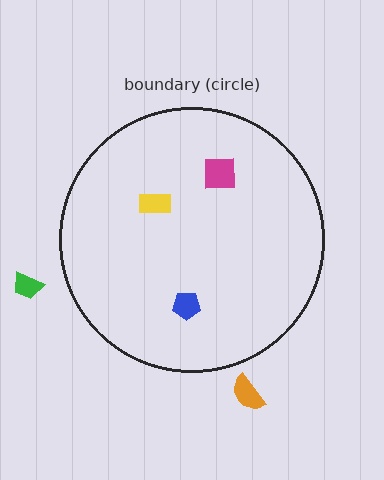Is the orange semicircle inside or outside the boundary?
Outside.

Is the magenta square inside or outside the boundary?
Inside.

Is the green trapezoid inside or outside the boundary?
Outside.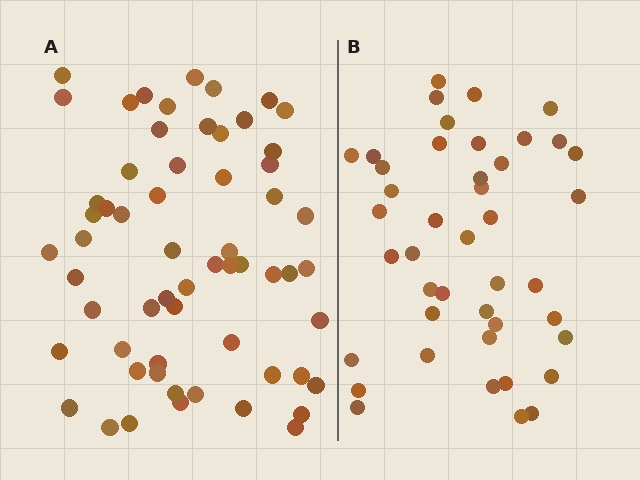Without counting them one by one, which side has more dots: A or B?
Region A (the left region) has more dots.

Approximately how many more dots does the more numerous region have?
Region A has approximately 15 more dots than region B.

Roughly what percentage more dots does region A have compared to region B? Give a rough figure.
About 40% more.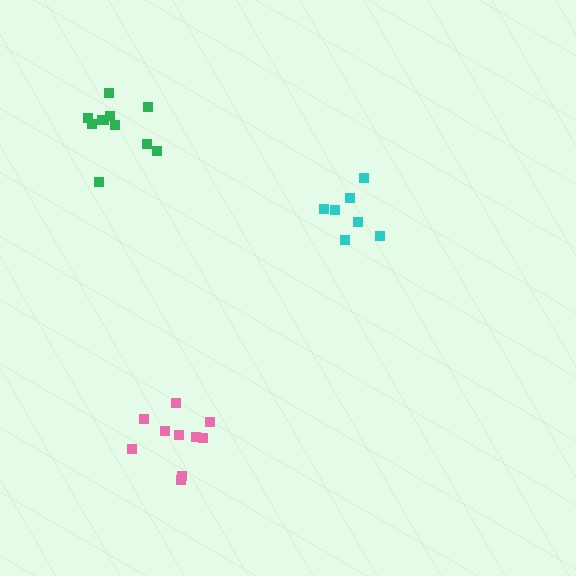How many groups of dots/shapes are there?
There are 3 groups.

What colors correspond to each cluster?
The clusters are colored: cyan, pink, green.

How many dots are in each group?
Group 1: 7 dots, Group 2: 10 dots, Group 3: 11 dots (28 total).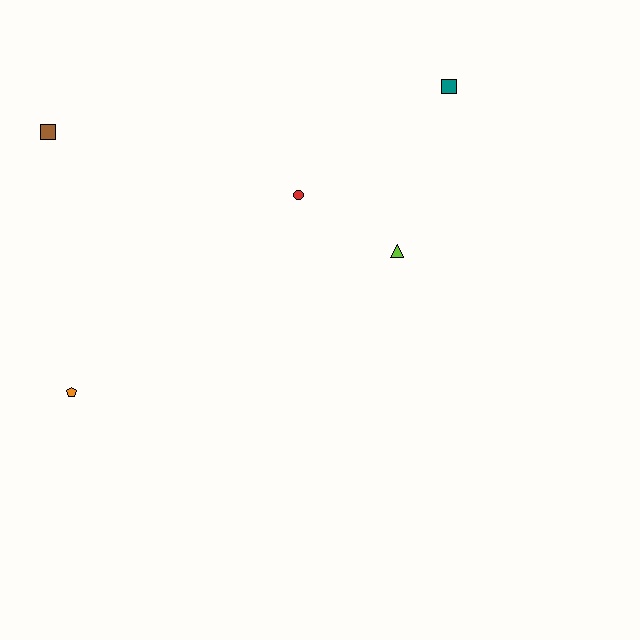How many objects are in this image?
There are 5 objects.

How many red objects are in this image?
There is 1 red object.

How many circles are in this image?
There is 1 circle.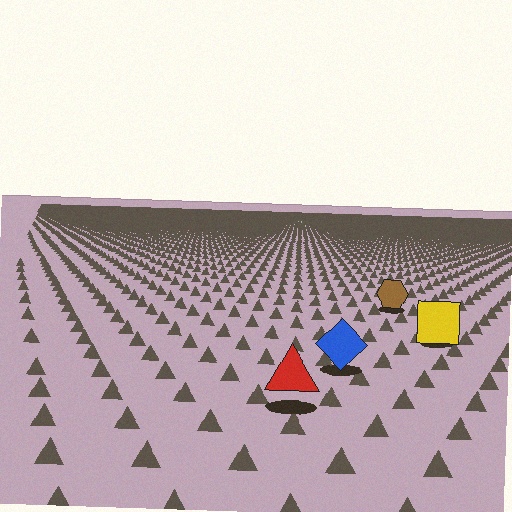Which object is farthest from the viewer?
The brown hexagon is farthest from the viewer. It appears smaller and the ground texture around it is denser.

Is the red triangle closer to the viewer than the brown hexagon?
Yes. The red triangle is closer — you can tell from the texture gradient: the ground texture is coarser near it.